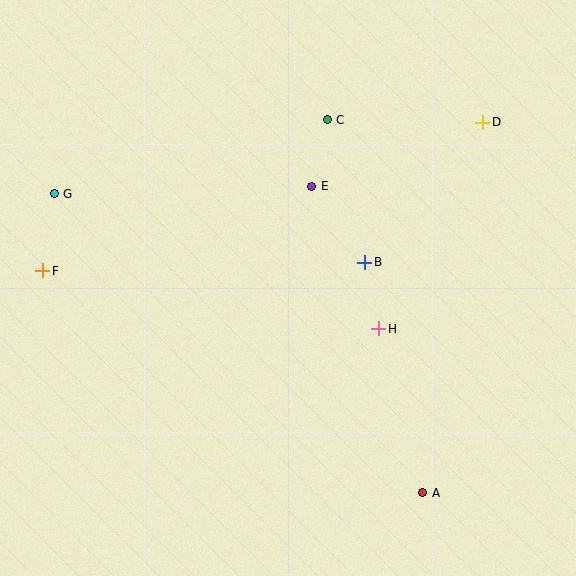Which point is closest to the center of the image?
Point B at (365, 262) is closest to the center.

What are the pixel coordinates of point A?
Point A is at (423, 493).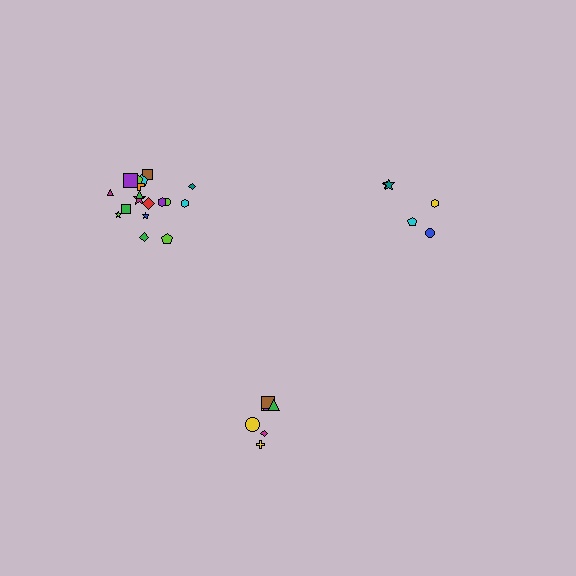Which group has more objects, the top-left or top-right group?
The top-left group.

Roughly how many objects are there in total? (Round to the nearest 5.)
Roughly 30 objects in total.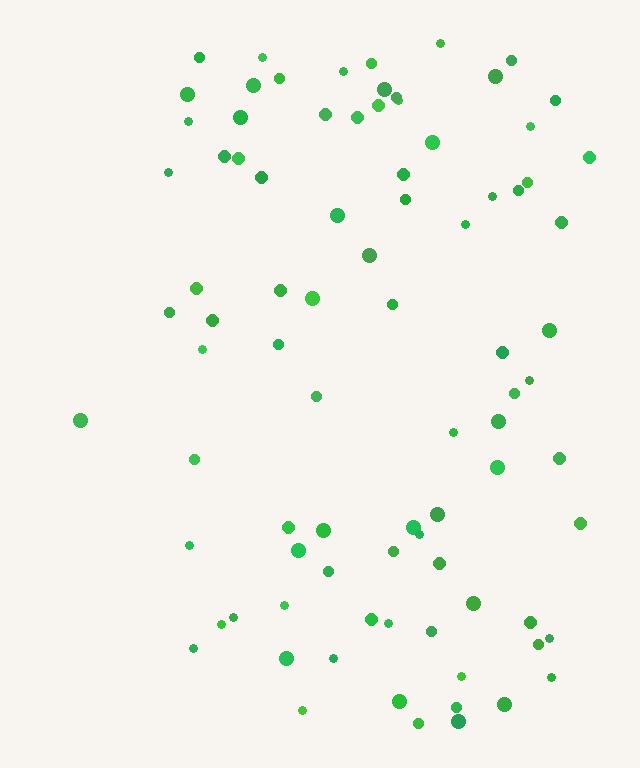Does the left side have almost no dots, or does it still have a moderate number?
Still a moderate number, just noticeably fewer than the right.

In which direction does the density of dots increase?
From left to right, with the right side densest.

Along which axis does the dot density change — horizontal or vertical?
Horizontal.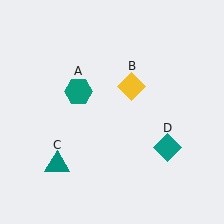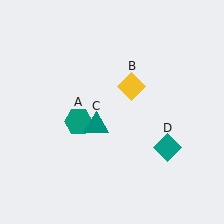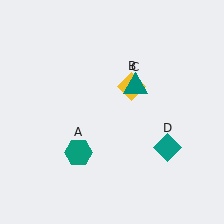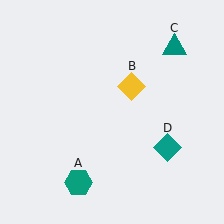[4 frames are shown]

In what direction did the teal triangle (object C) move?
The teal triangle (object C) moved up and to the right.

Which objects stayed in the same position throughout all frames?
Yellow diamond (object B) and teal diamond (object D) remained stationary.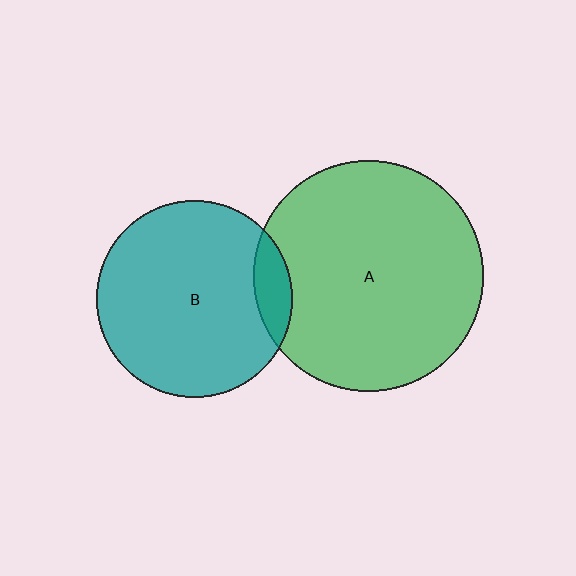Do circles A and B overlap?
Yes.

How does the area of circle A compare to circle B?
Approximately 1.4 times.